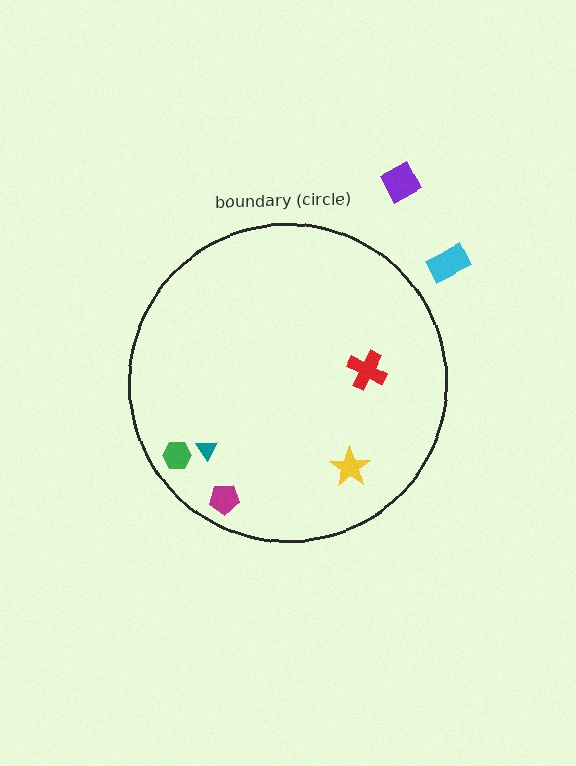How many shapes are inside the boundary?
5 inside, 2 outside.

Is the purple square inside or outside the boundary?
Outside.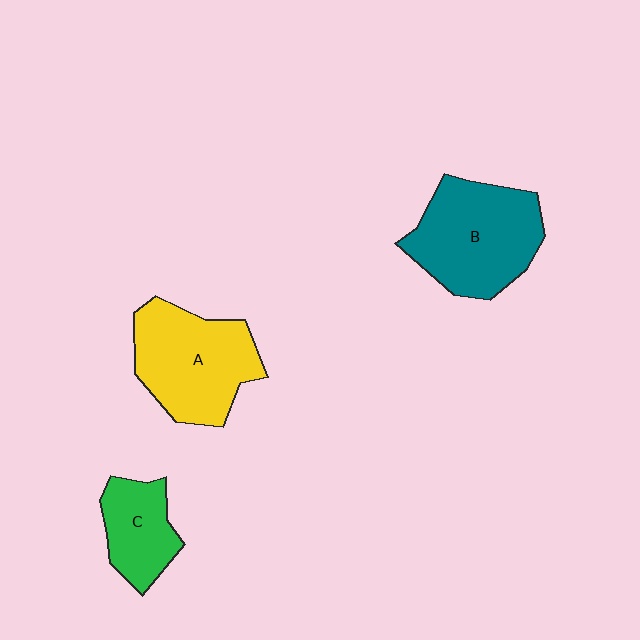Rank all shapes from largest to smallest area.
From largest to smallest: B (teal), A (yellow), C (green).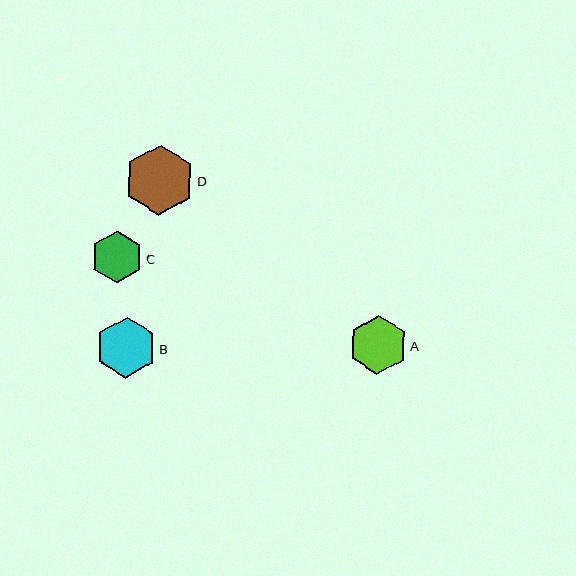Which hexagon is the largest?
Hexagon D is the largest with a size of approximately 70 pixels.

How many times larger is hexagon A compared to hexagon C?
Hexagon A is approximately 1.1 times the size of hexagon C.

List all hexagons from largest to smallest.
From largest to smallest: D, B, A, C.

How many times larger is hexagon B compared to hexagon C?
Hexagon B is approximately 1.2 times the size of hexagon C.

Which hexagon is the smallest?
Hexagon C is the smallest with a size of approximately 52 pixels.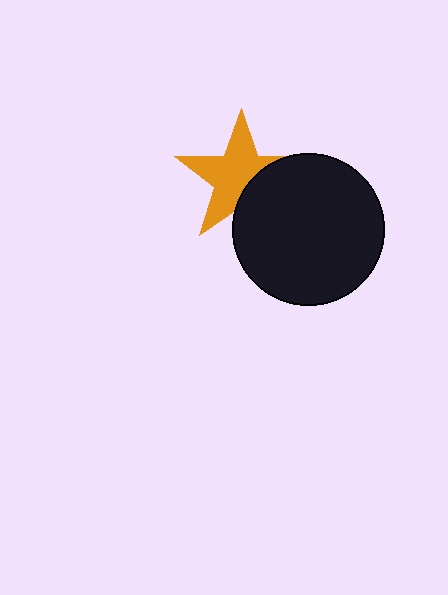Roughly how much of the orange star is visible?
Most of it is visible (roughly 67%).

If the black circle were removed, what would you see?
You would see the complete orange star.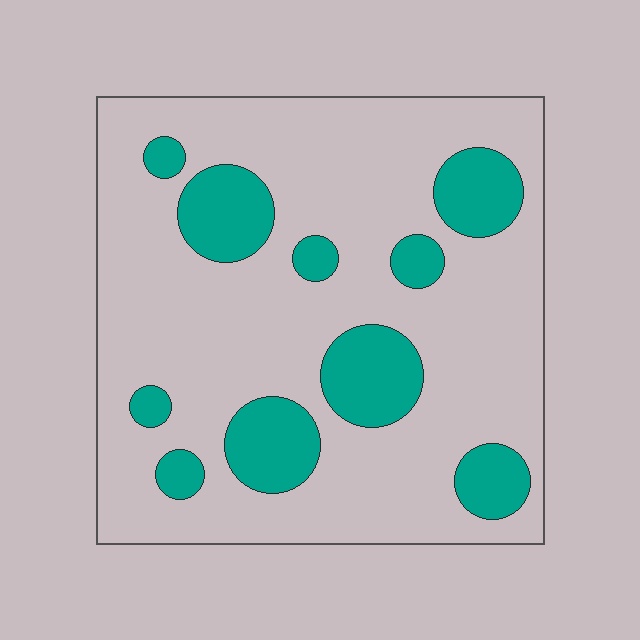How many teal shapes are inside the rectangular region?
10.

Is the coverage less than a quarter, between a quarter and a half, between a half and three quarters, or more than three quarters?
Less than a quarter.